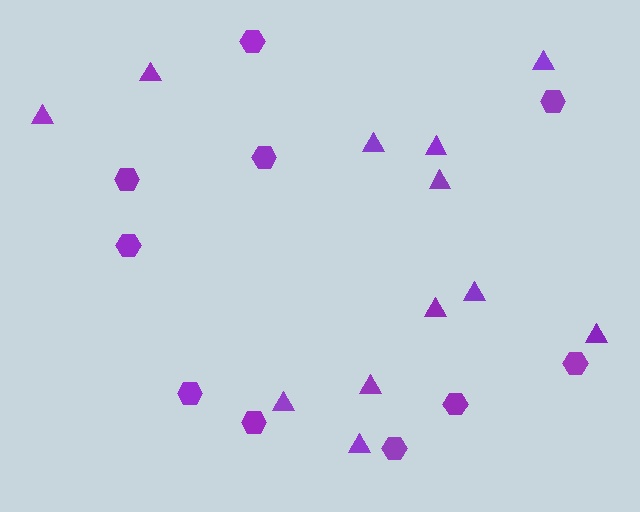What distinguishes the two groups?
There are 2 groups: one group of hexagons (10) and one group of triangles (12).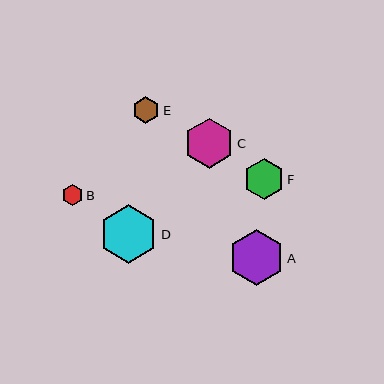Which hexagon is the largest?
Hexagon D is the largest with a size of approximately 58 pixels.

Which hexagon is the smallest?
Hexagon B is the smallest with a size of approximately 21 pixels.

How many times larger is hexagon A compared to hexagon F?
Hexagon A is approximately 1.4 times the size of hexagon F.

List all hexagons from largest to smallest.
From largest to smallest: D, A, C, F, E, B.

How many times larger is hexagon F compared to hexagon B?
Hexagon F is approximately 1.9 times the size of hexagon B.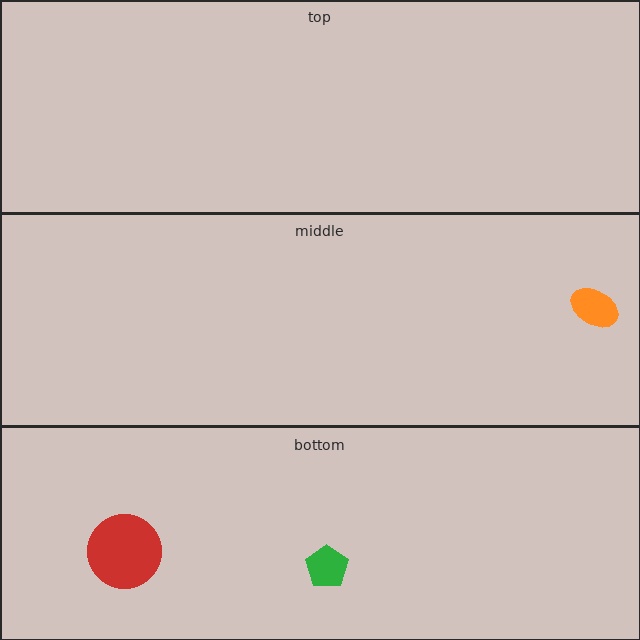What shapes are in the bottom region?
The green pentagon, the red circle.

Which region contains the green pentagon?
The bottom region.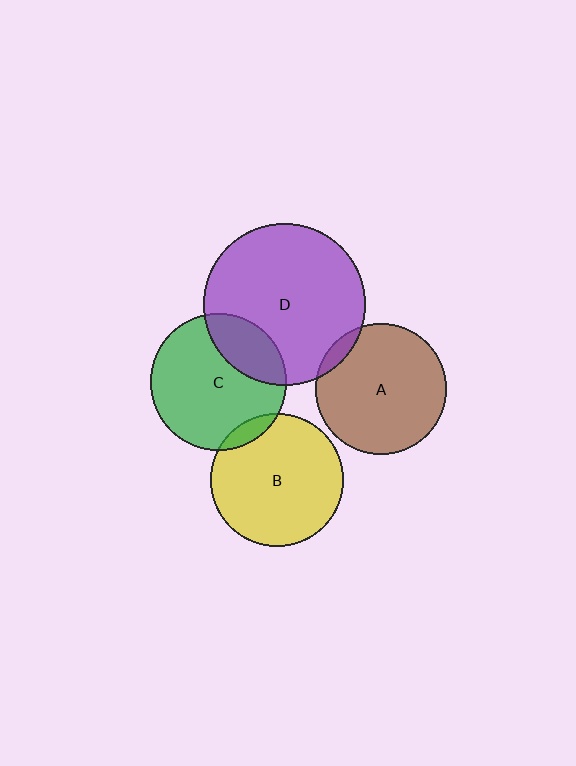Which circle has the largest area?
Circle D (purple).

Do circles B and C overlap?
Yes.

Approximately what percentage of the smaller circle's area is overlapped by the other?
Approximately 5%.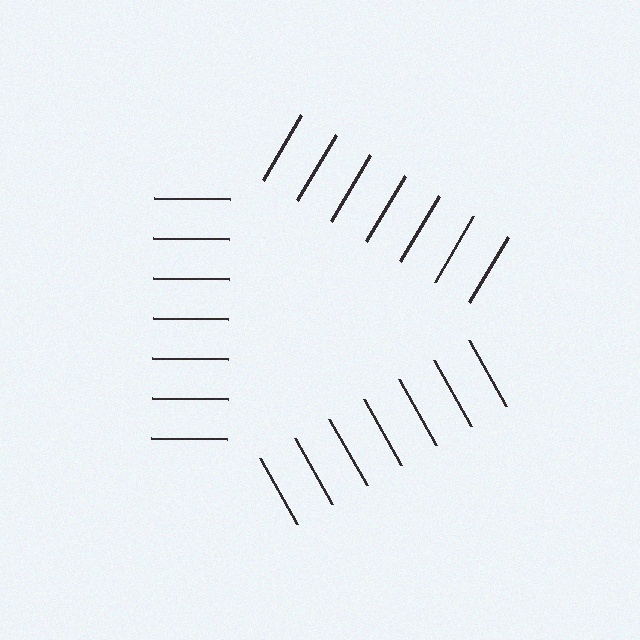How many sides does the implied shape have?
3 sides — the line-ends trace a triangle.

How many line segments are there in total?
21 — 7 along each of the 3 edges.